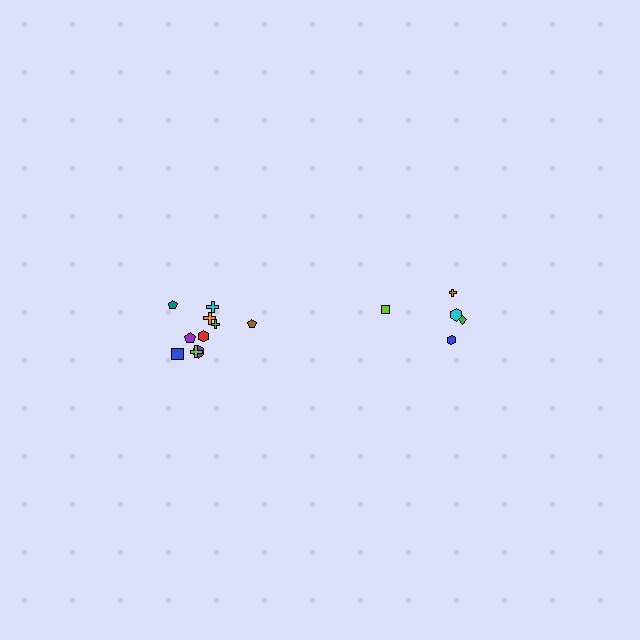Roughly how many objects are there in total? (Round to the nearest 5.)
Roughly 15 objects in total.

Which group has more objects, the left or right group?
The left group.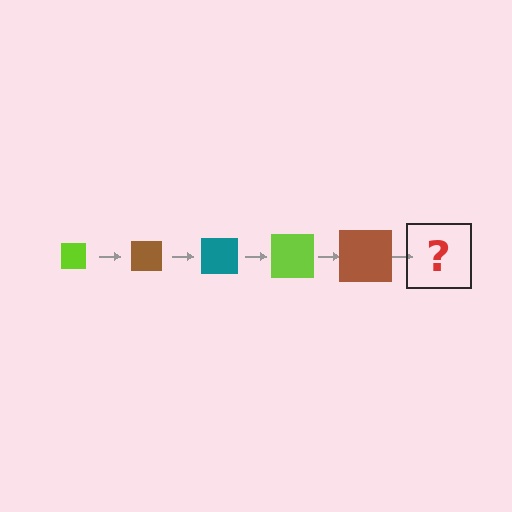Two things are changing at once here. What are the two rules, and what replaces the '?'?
The two rules are that the square grows larger each step and the color cycles through lime, brown, and teal. The '?' should be a teal square, larger than the previous one.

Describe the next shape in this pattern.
It should be a teal square, larger than the previous one.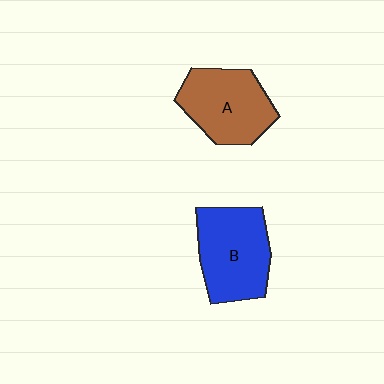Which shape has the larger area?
Shape B (blue).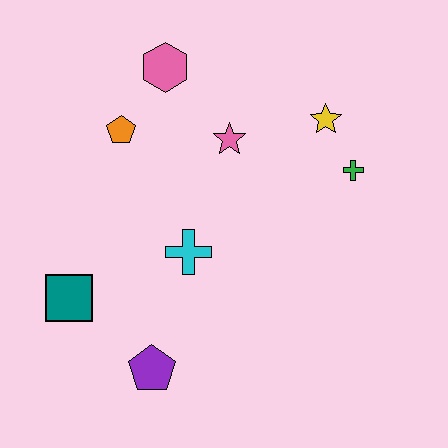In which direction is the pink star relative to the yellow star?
The pink star is to the left of the yellow star.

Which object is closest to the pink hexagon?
The orange pentagon is closest to the pink hexagon.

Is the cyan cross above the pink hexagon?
No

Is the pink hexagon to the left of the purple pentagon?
No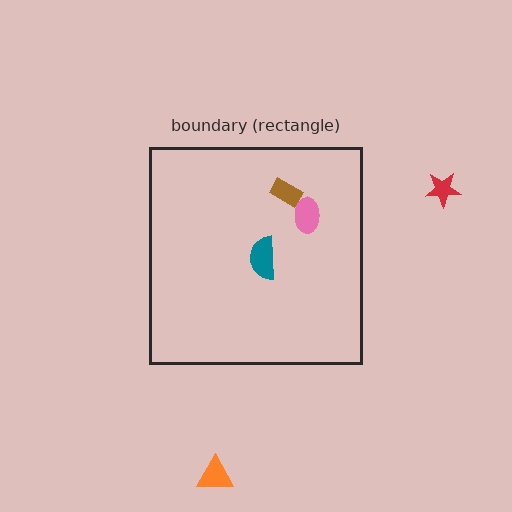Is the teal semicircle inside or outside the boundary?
Inside.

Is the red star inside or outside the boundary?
Outside.